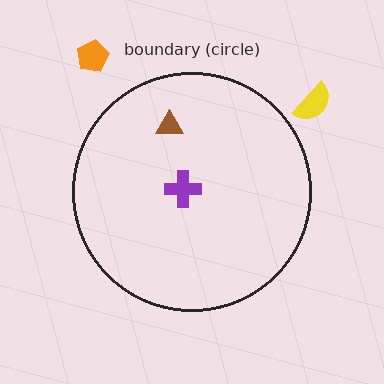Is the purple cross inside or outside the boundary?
Inside.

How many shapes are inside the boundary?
2 inside, 2 outside.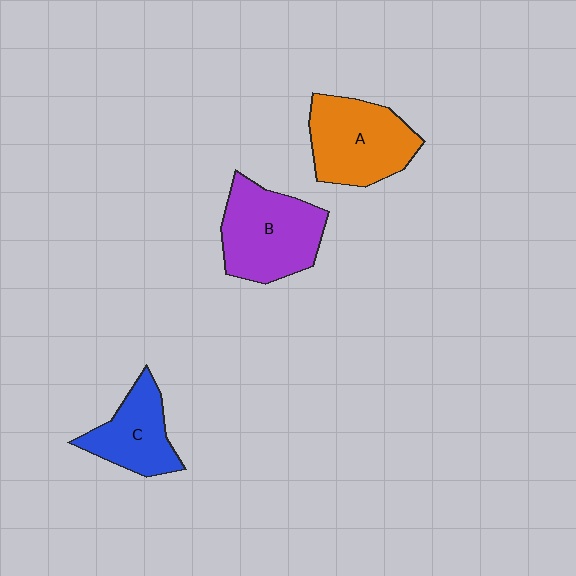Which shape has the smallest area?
Shape C (blue).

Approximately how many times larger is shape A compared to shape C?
Approximately 1.4 times.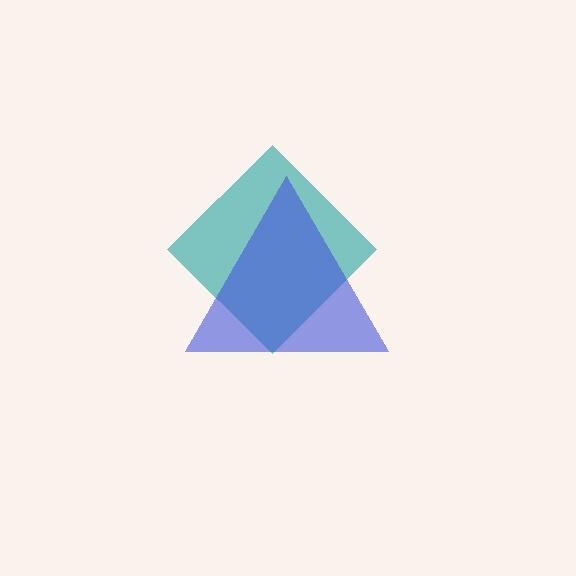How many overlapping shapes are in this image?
There are 2 overlapping shapes in the image.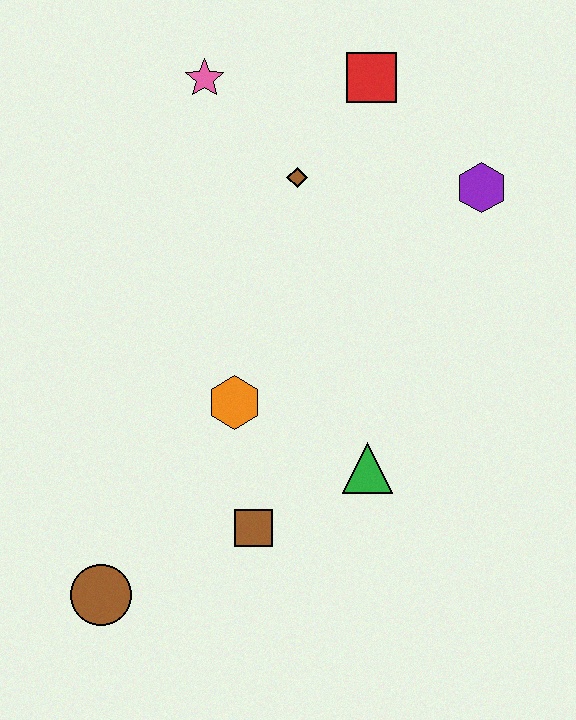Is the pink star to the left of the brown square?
Yes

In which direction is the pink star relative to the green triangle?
The pink star is above the green triangle.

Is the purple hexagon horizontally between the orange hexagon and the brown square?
No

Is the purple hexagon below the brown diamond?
Yes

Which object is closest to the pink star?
The brown diamond is closest to the pink star.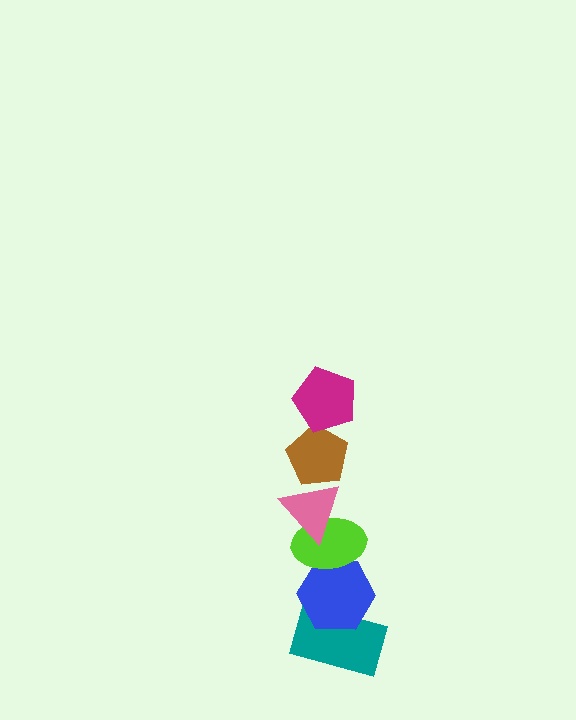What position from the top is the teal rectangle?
The teal rectangle is 6th from the top.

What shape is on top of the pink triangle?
The brown pentagon is on top of the pink triangle.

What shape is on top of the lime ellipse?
The pink triangle is on top of the lime ellipse.